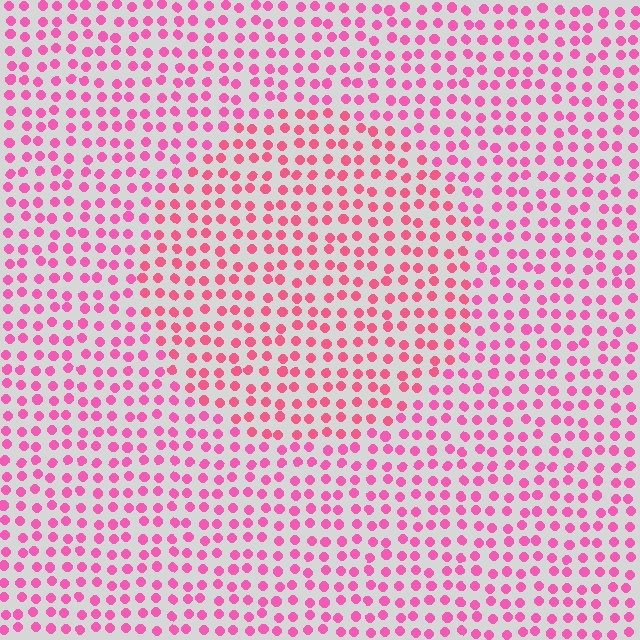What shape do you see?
I see a circle.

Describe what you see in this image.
The image is filled with small pink elements in a uniform arrangement. A circle-shaped region is visible where the elements are tinted to a slightly different hue, forming a subtle color boundary.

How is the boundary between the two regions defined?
The boundary is defined purely by a slight shift in hue (about 17 degrees). Spacing, size, and orientation are identical on both sides.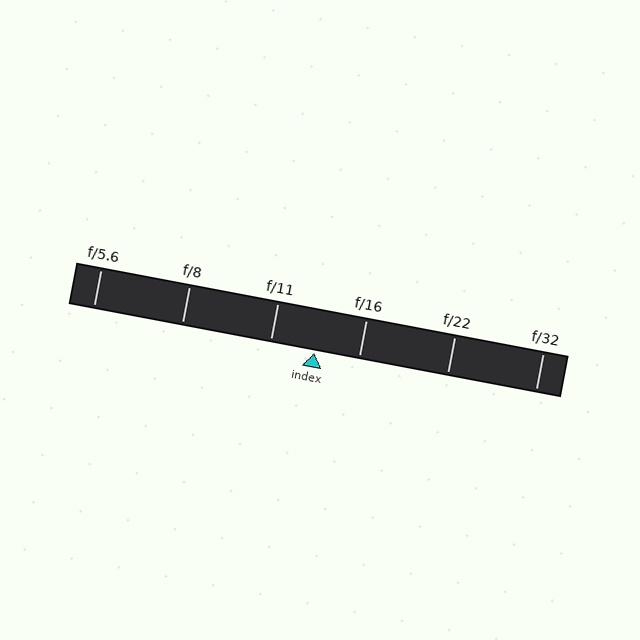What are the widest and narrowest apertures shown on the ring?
The widest aperture shown is f/5.6 and the narrowest is f/32.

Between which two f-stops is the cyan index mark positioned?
The index mark is between f/11 and f/16.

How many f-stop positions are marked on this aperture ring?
There are 6 f-stop positions marked.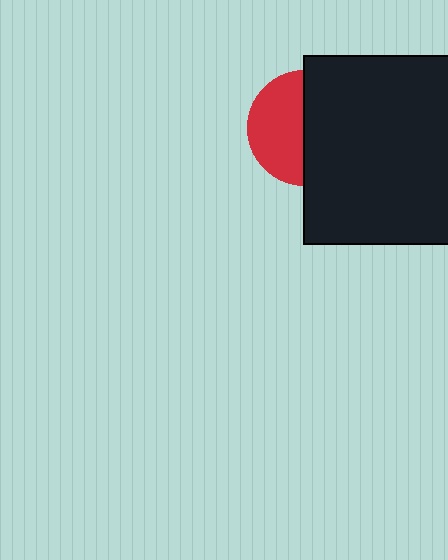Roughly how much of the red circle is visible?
About half of it is visible (roughly 48%).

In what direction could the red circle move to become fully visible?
The red circle could move left. That would shift it out from behind the black square entirely.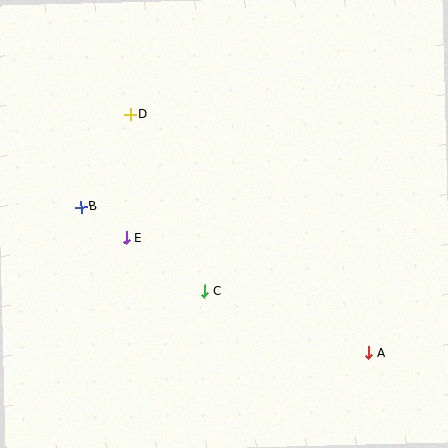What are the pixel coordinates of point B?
Point B is at (81, 207).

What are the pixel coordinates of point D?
Point D is at (131, 115).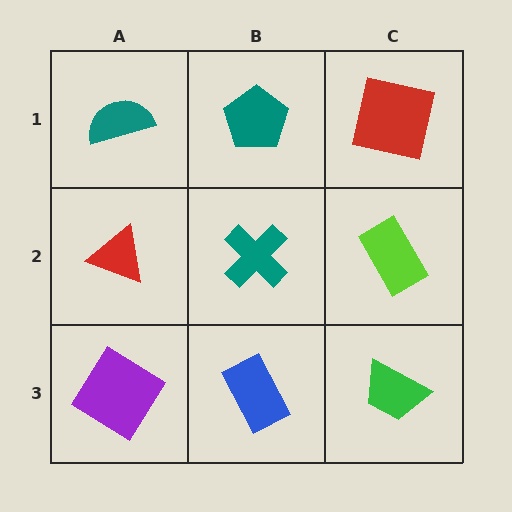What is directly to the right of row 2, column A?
A teal cross.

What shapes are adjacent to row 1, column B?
A teal cross (row 2, column B), a teal semicircle (row 1, column A), a red square (row 1, column C).